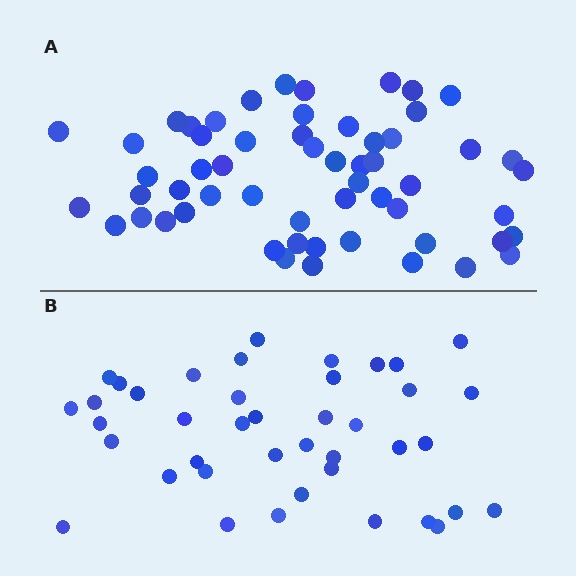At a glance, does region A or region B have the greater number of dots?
Region A (the top region) has more dots.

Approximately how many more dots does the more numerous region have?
Region A has approximately 15 more dots than region B.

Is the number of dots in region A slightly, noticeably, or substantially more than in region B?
Region A has noticeably more, but not dramatically so. The ratio is roughly 1.4 to 1.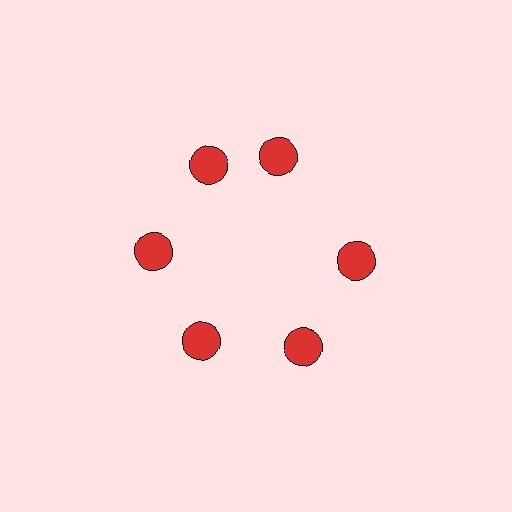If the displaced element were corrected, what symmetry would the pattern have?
It would have 6-fold rotational symmetry — the pattern would map onto itself every 60 degrees.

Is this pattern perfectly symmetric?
No. The 6 red circles are arranged in a ring, but one element near the 1 o'clock position is rotated out of alignment along the ring, breaking the 6-fold rotational symmetry.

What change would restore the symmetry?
The symmetry would be restored by rotating it back into even spacing with its neighbors so that all 6 circles sit at equal angles and equal distance from the center.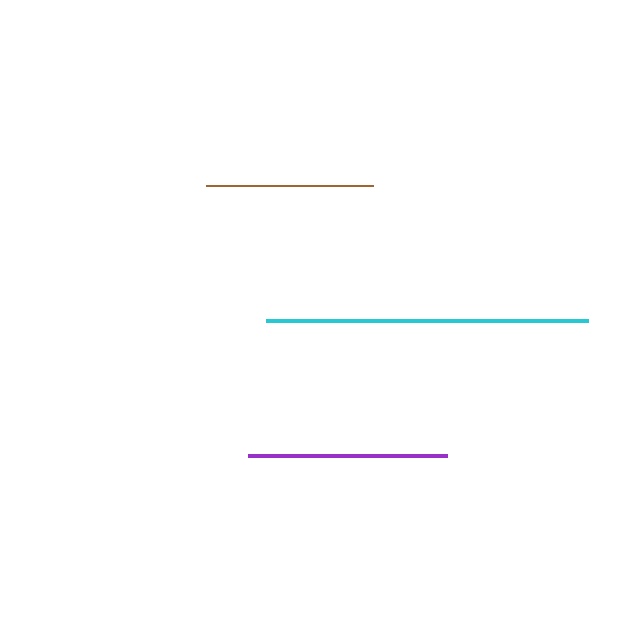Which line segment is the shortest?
The brown line is the shortest at approximately 167 pixels.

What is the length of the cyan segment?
The cyan segment is approximately 321 pixels long.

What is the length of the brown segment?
The brown segment is approximately 167 pixels long.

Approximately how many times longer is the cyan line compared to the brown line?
The cyan line is approximately 1.9 times the length of the brown line.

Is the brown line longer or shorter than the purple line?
The purple line is longer than the brown line.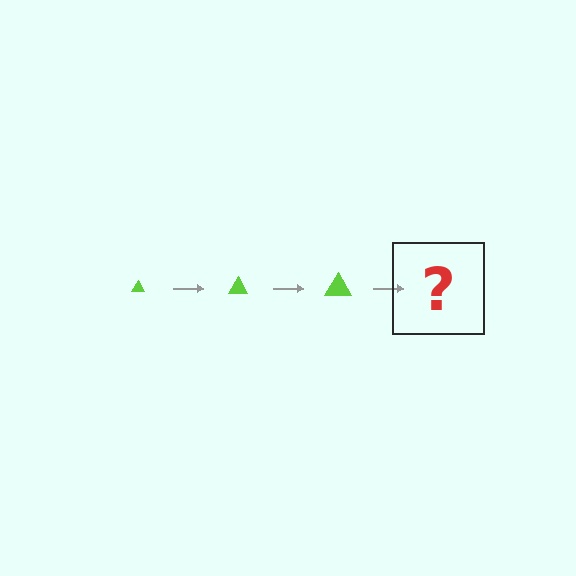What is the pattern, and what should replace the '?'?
The pattern is that the triangle gets progressively larger each step. The '?' should be a lime triangle, larger than the previous one.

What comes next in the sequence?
The next element should be a lime triangle, larger than the previous one.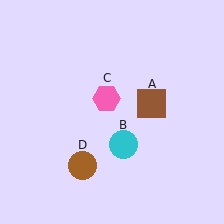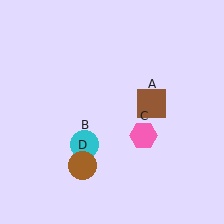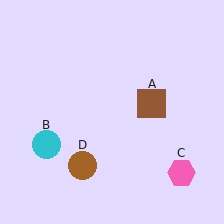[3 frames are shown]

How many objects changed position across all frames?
2 objects changed position: cyan circle (object B), pink hexagon (object C).